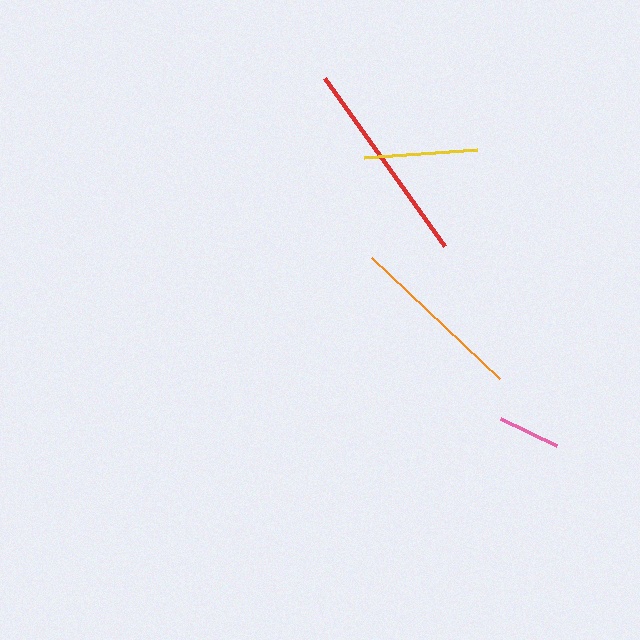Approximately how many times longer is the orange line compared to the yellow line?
The orange line is approximately 1.5 times the length of the yellow line.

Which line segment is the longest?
The red line is the longest at approximately 206 pixels.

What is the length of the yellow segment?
The yellow segment is approximately 114 pixels long.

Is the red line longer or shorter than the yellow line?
The red line is longer than the yellow line.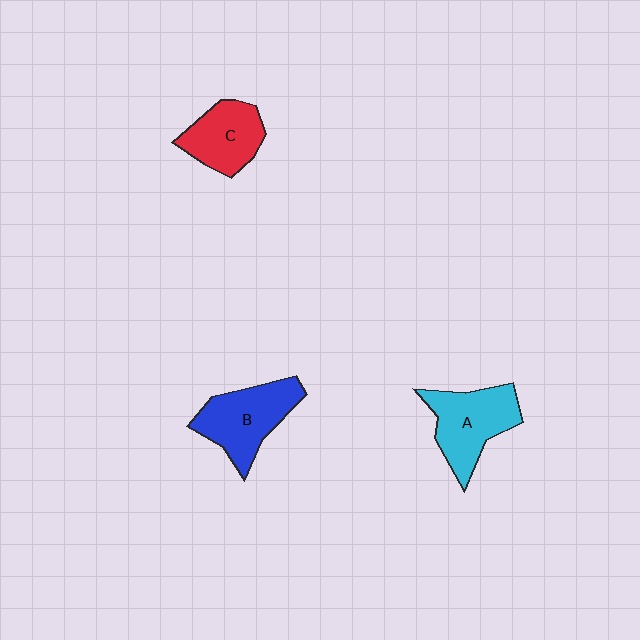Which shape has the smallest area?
Shape C (red).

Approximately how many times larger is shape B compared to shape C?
Approximately 1.2 times.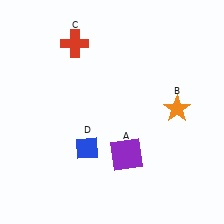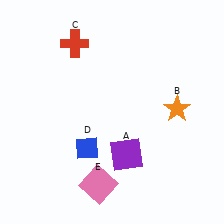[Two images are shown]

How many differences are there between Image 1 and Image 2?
There is 1 difference between the two images.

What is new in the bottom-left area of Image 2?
A pink square (E) was added in the bottom-left area of Image 2.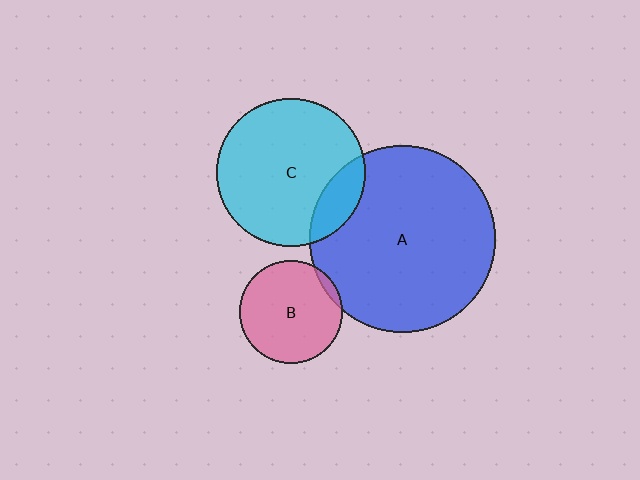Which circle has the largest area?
Circle A (blue).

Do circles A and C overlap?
Yes.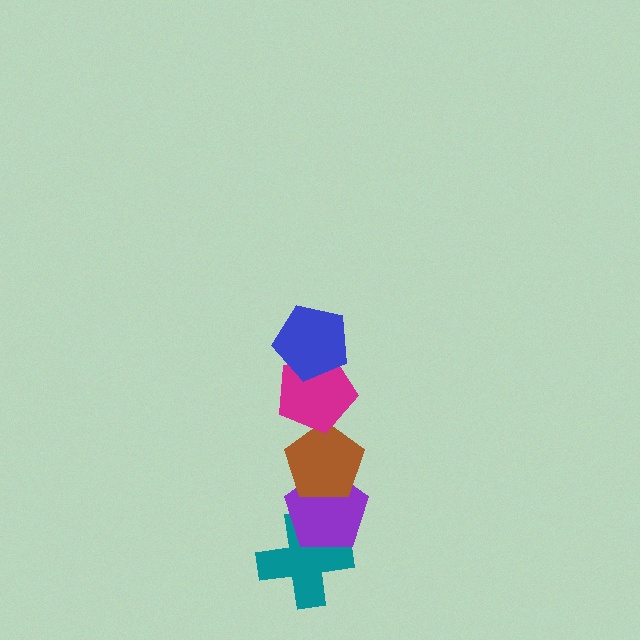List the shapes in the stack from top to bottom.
From top to bottom: the blue pentagon, the magenta pentagon, the brown pentagon, the purple pentagon, the teal cross.